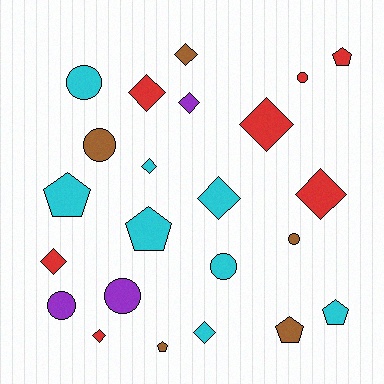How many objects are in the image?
There are 23 objects.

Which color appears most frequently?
Cyan, with 8 objects.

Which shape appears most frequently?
Diamond, with 10 objects.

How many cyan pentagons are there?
There are 3 cyan pentagons.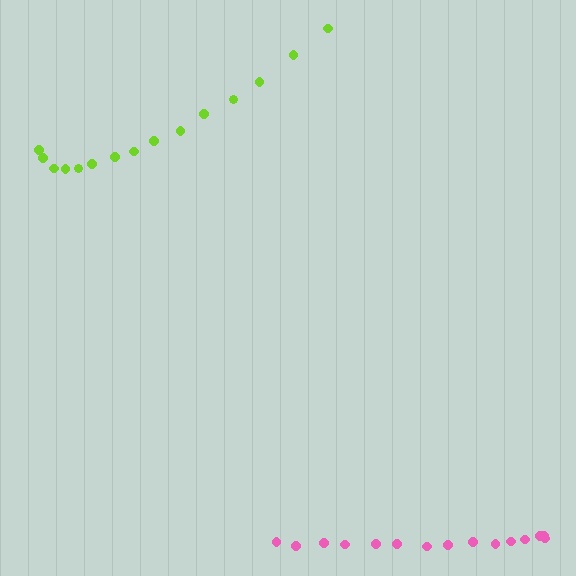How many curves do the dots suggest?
There are 2 distinct paths.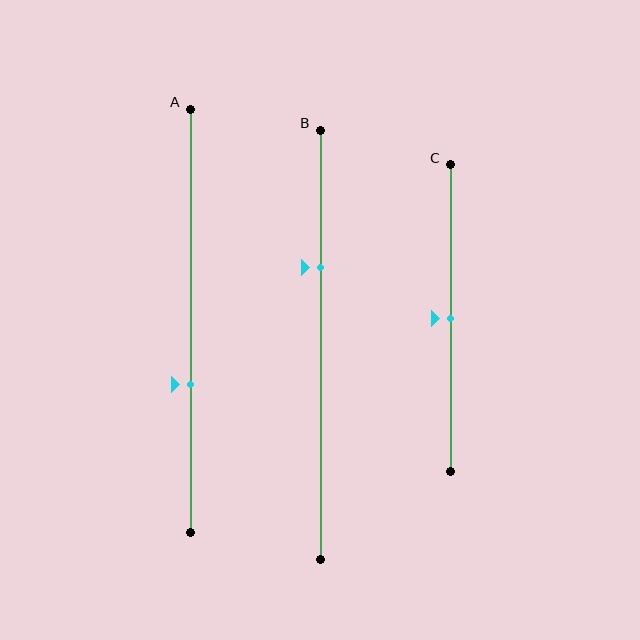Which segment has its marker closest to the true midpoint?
Segment C has its marker closest to the true midpoint.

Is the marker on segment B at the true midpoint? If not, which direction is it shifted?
No, the marker on segment B is shifted upward by about 18% of the segment length.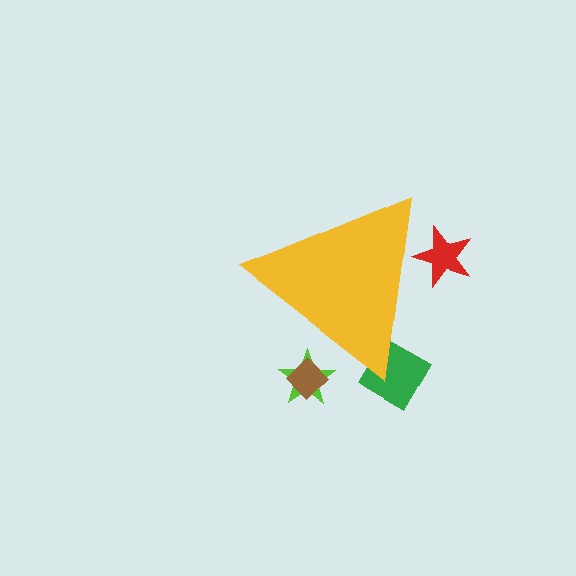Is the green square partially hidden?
Yes, the green square is partially hidden behind the yellow triangle.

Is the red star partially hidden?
Yes, the red star is partially hidden behind the yellow triangle.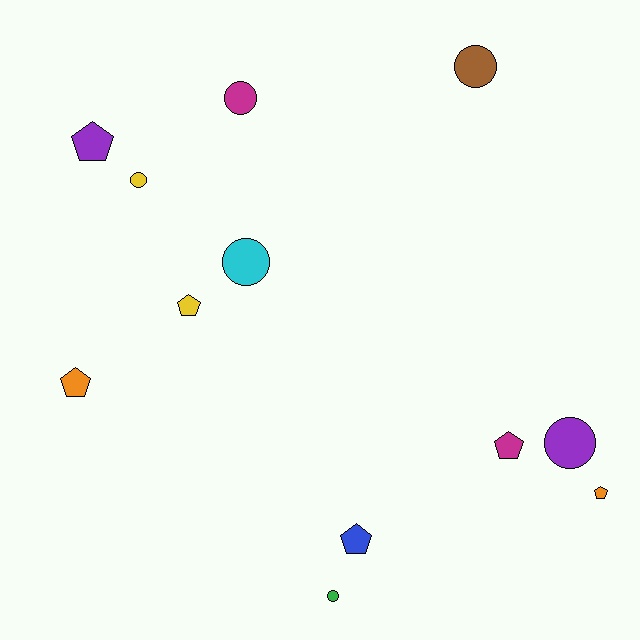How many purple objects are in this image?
There are 2 purple objects.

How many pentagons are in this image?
There are 6 pentagons.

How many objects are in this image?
There are 12 objects.